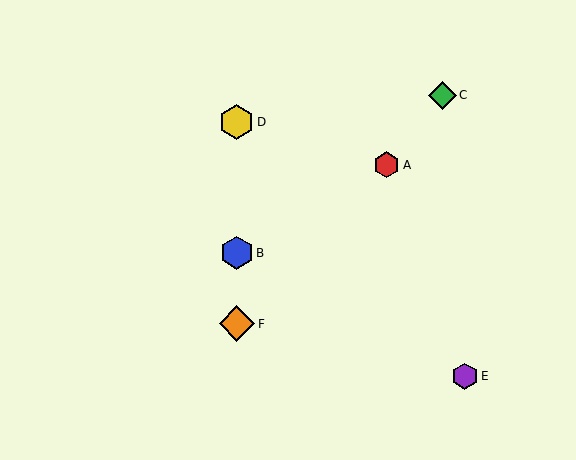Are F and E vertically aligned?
No, F is at x≈237 and E is at x≈465.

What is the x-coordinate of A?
Object A is at x≈387.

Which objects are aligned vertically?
Objects B, D, F are aligned vertically.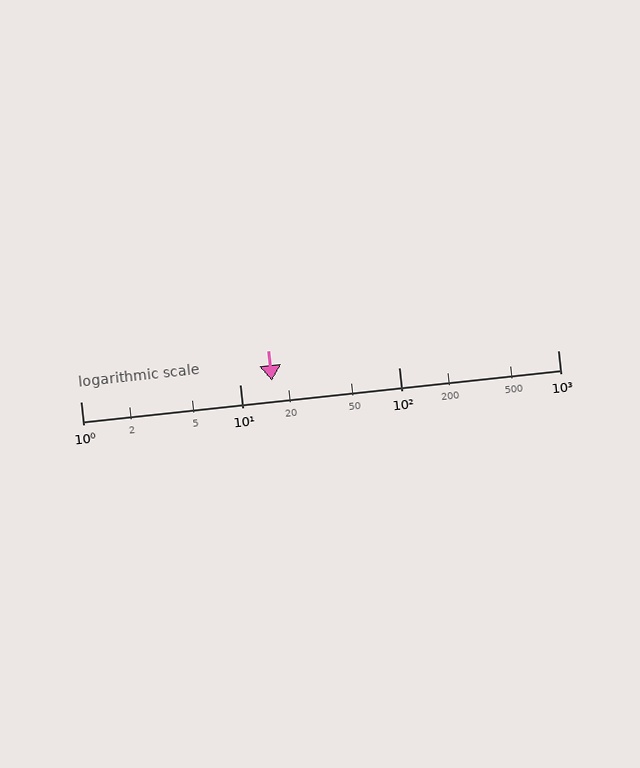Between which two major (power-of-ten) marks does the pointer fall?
The pointer is between 10 and 100.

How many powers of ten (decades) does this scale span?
The scale spans 3 decades, from 1 to 1000.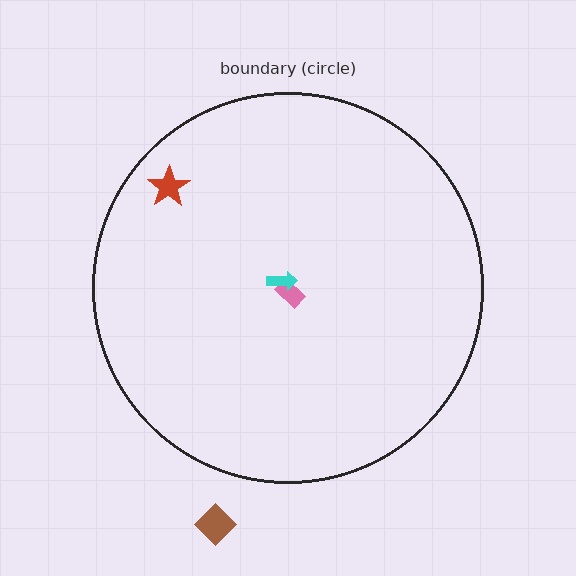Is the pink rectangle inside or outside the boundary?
Inside.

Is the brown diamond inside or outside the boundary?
Outside.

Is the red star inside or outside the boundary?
Inside.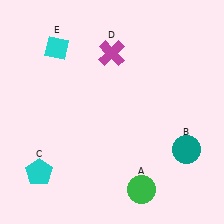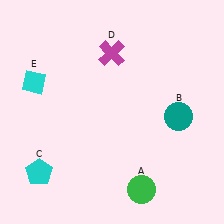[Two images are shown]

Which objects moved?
The objects that moved are: the teal circle (B), the cyan diamond (E).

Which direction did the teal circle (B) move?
The teal circle (B) moved up.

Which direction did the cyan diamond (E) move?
The cyan diamond (E) moved down.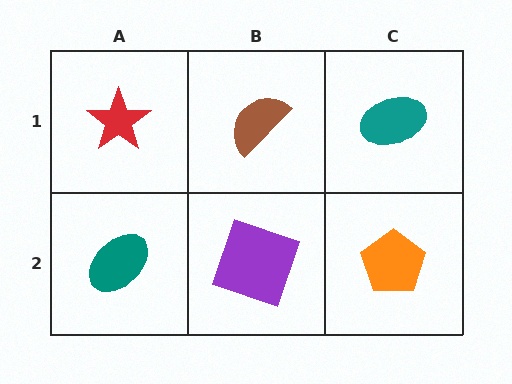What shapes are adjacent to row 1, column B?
A purple square (row 2, column B), a red star (row 1, column A), a teal ellipse (row 1, column C).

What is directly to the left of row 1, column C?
A brown semicircle.